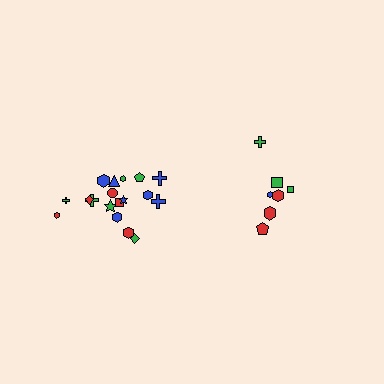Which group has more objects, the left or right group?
The left group.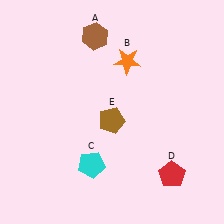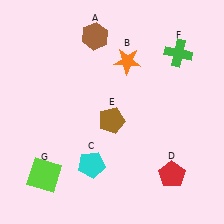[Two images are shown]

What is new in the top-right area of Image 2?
A green cross (F) was added in the top-right area of Image 2.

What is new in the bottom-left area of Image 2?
A lime square (G) was added in the bottom-left area of Image 2.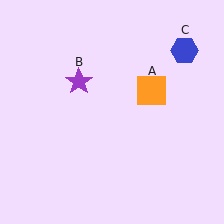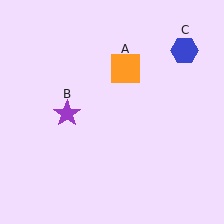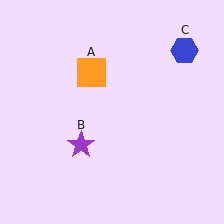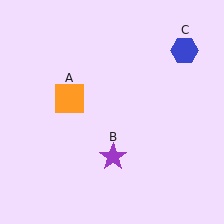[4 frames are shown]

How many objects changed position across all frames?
2 objects changed position: orange square (object A), purple star (object B).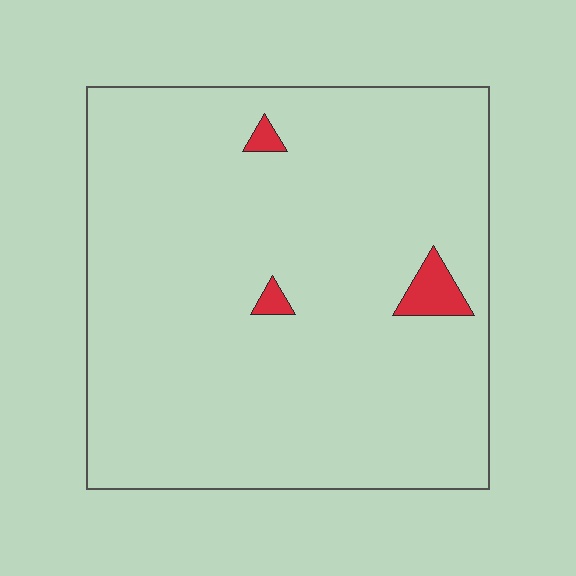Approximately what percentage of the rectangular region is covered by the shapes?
Approximately 5%.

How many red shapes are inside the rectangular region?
3.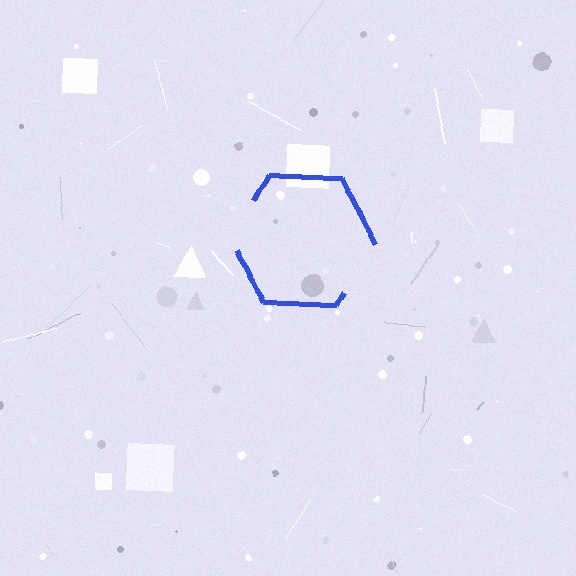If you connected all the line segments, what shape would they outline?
They would outline a hexagon.